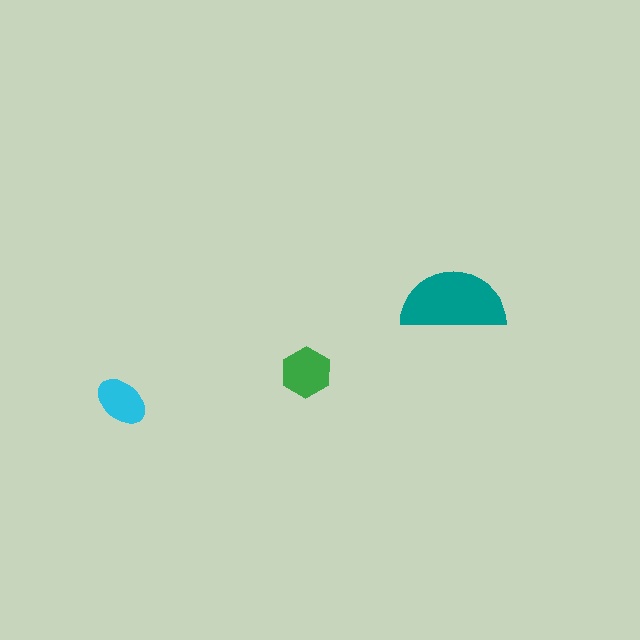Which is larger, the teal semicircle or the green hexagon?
The teal semicircle.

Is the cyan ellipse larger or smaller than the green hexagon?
Smaller.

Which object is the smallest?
The cyan ellipse.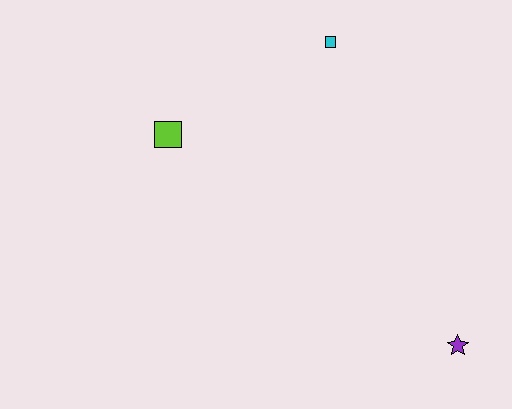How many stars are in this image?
There is 1 star.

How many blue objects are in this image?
There are no blue objects.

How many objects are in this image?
There are 3 objects.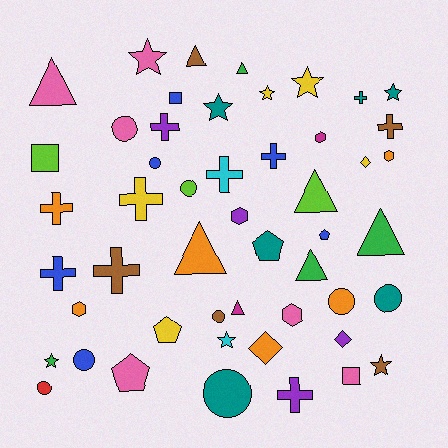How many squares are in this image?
There are 3 squares.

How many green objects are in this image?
There are 4 green objects.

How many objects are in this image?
There are 50 objects.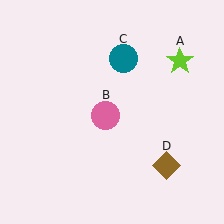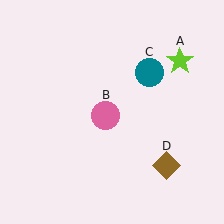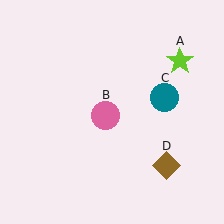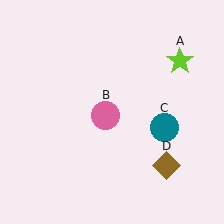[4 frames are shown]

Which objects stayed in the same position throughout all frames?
Lime star (object A) and pink circle (object B) and brown diamond (object D) remained stationary.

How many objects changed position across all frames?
1 object changed position: teal circle (object C).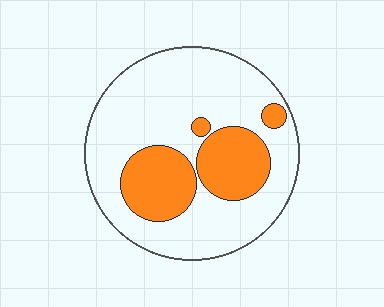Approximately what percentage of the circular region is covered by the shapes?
Approximately 25%.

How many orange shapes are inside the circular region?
4.